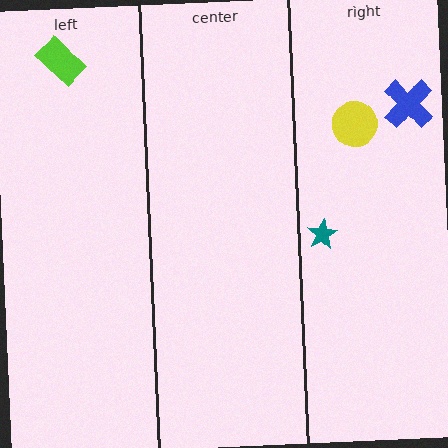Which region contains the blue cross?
The right region.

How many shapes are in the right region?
3.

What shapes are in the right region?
The yellow circle, the blue cross, the teal star.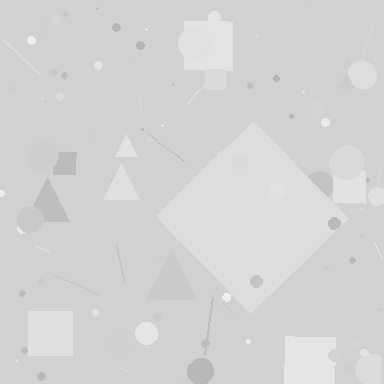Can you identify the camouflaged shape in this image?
The camouflaged shape is a diamond.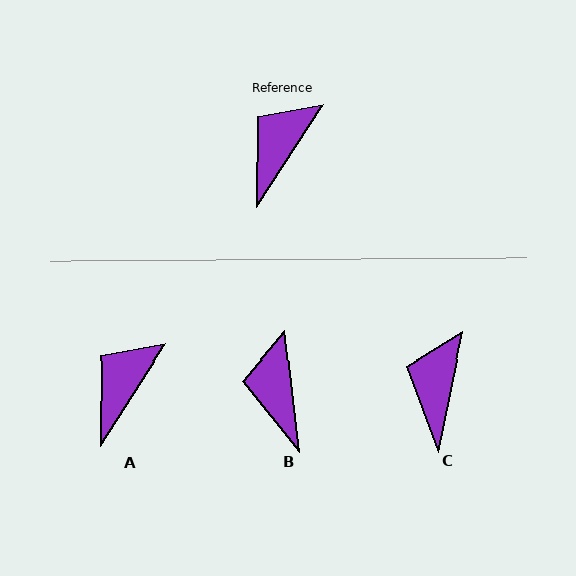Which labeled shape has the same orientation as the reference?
A.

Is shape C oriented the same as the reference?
No, it is off by about 21 degrees.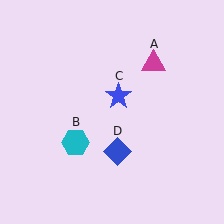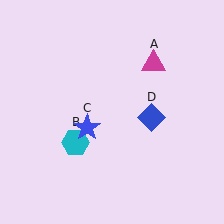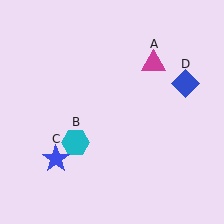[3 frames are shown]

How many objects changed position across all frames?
2 objects changed position: blue star (object C), blue diamond (object D).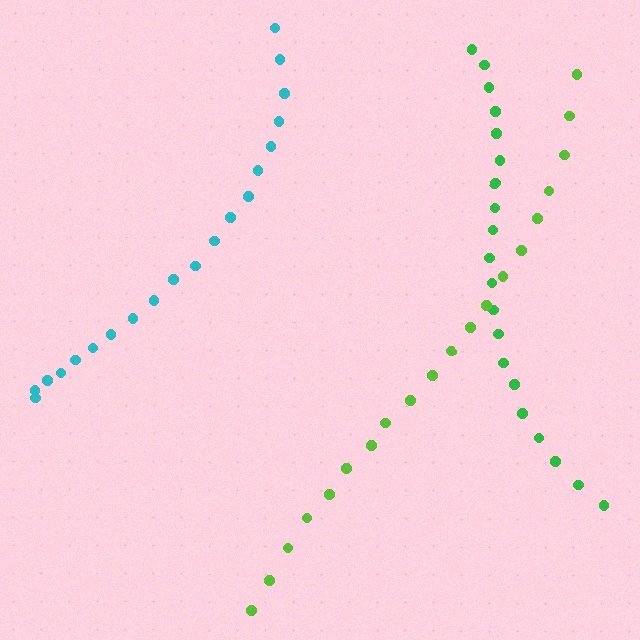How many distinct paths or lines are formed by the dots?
There are 3 distinct paths.